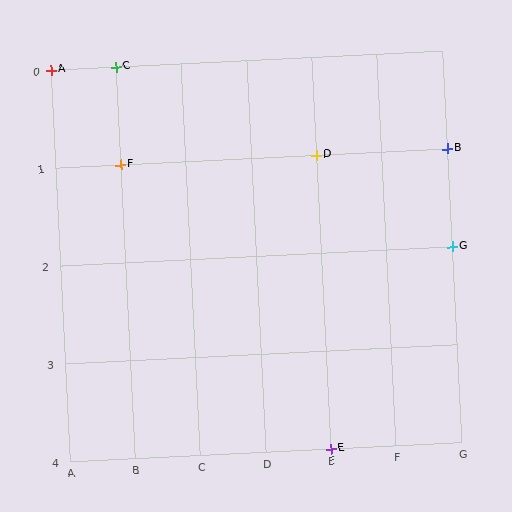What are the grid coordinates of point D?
Point D is at grid coordinates (E, 1).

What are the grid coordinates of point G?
Point G is at grid coordinates (G, 2).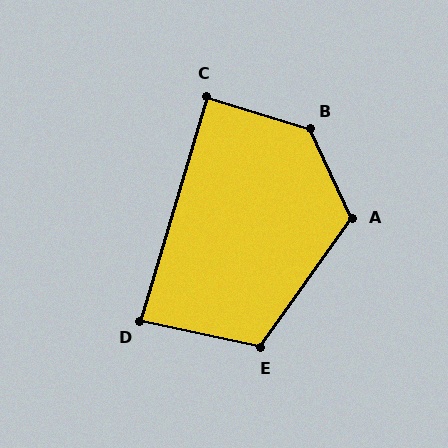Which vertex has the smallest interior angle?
D, at approximately 86 degrees.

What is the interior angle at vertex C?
Approximately 89 degrees (approximately right).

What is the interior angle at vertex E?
Approximately 113 degrees (obtuse).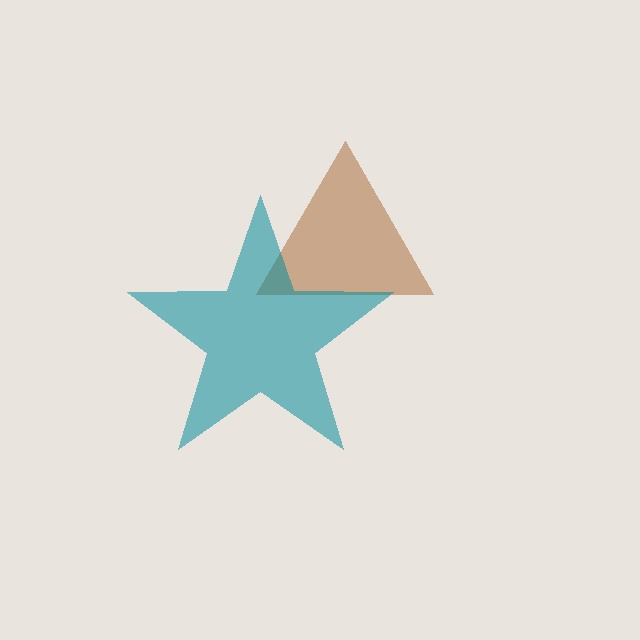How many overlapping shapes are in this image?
There are 2 overlapping shapes in the image.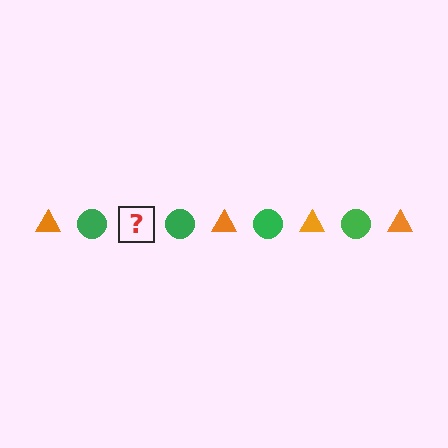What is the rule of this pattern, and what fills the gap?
The rule is that the pattern alternates between orange triangle and green circle. The gap should be filled with an orange triangle.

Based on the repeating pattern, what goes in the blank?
The blank should be an orange triangle.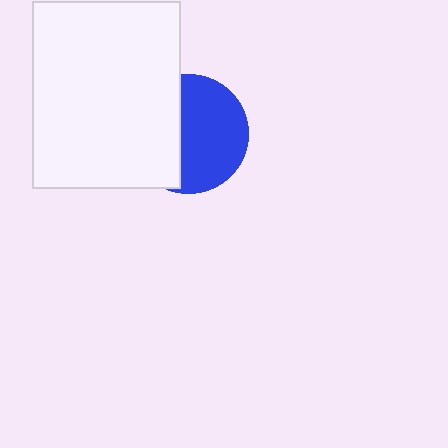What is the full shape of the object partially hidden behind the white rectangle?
The partially hidden object is a blue circle.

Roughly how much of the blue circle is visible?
About half of it is visible (roughly 58%).